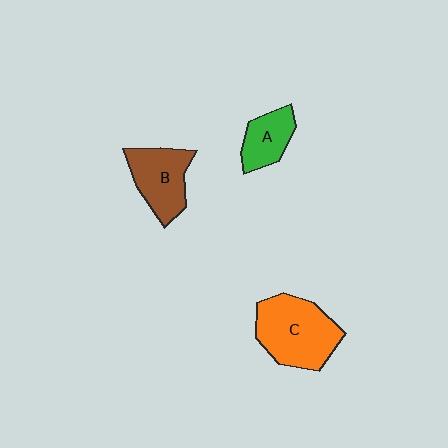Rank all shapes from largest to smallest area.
From largest to smallest: C (orange), B (brown), A (green).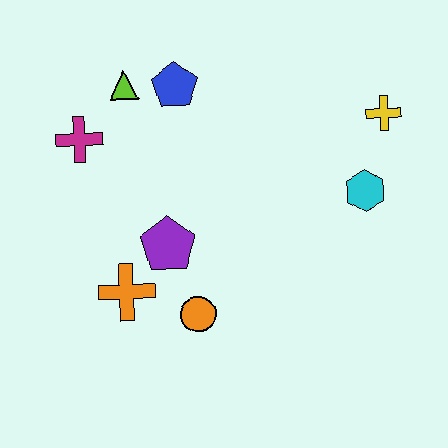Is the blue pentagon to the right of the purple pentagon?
Yes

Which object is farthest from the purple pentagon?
The yellow cross is farthest from the purple pentagon.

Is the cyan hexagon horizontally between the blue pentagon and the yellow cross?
Yes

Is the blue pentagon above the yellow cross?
Yes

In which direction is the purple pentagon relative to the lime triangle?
The purple pentagon is below the lime triangle.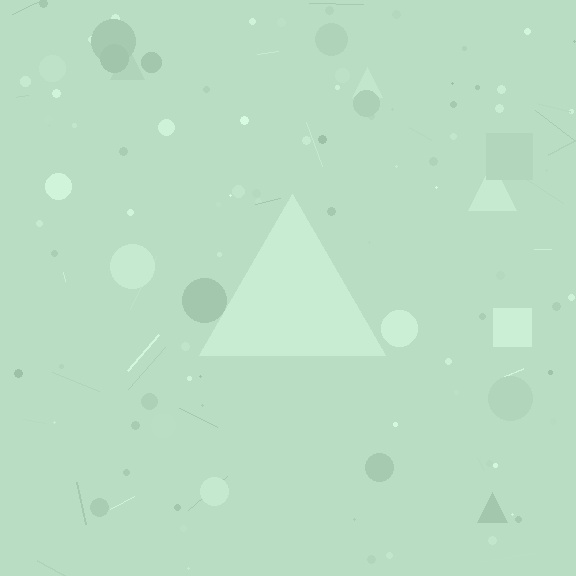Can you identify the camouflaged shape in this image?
The camouflaged shape is a triangle.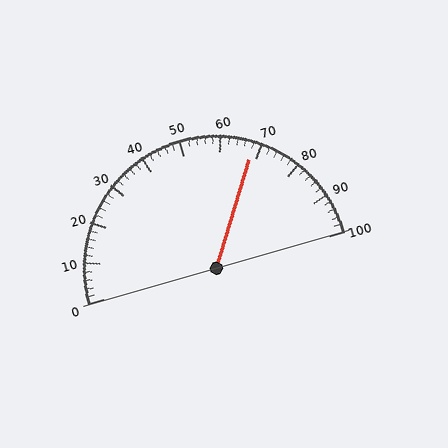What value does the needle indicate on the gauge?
The needle indicates approximately 68.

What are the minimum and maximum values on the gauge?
The gauge ranges from 0 to 100.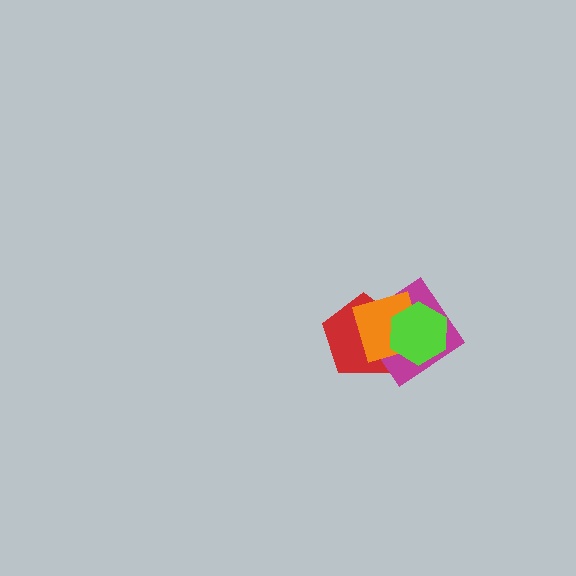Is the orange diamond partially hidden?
Yes, it is partially covered by another shape.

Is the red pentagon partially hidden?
Yes, it is partially covered by another shape.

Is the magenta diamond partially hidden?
Yes, it is partially covered by another shape.